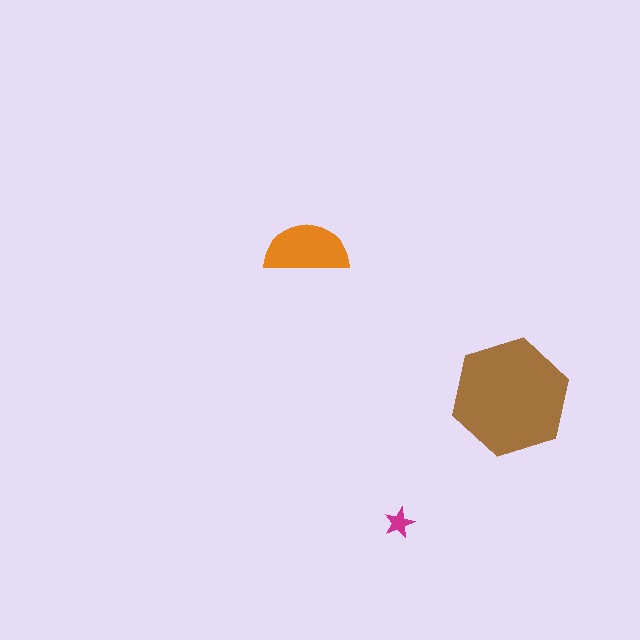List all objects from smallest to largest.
The magenta star, the orange semicircle, the brown hexagon.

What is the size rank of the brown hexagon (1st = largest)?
1st.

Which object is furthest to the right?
The brown hexagon is rightmost.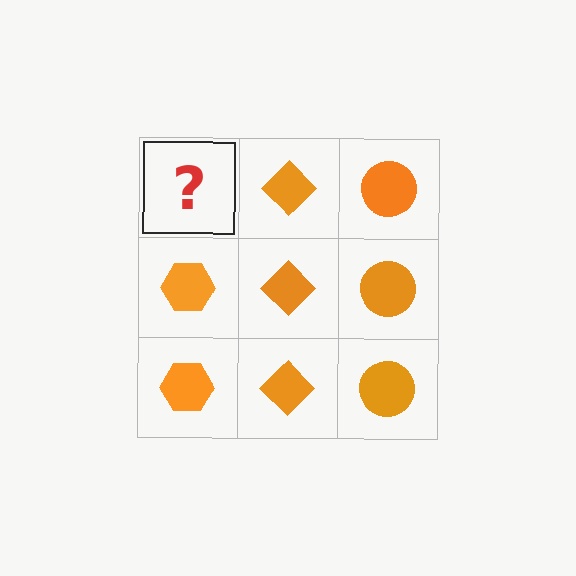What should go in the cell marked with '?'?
The missing cell should contain an orange hexagon.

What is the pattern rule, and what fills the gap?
The rule is that each column has a consistent shape. The gap should be filled with an orange hexagon.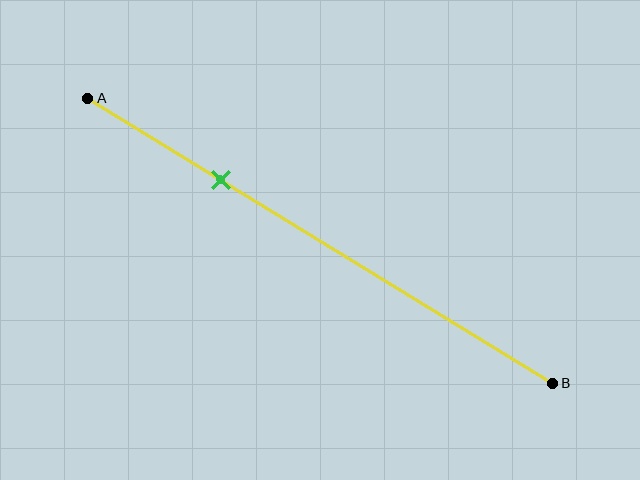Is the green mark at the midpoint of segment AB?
No, the mark is at about 30% from A, not at the 50% midpoint.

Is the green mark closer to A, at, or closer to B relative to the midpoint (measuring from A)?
The green mark is closer to point A than the midpoint of segment AB.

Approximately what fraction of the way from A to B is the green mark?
The green mark is approximately 30% of the way from A to B.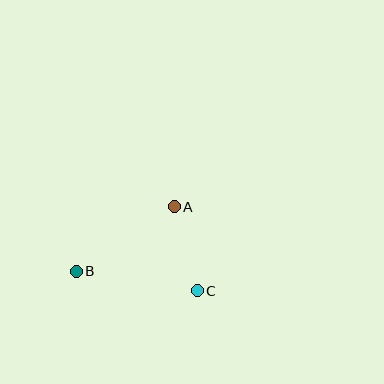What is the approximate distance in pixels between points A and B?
The distance between A and B is approximately 117 pixels.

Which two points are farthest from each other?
Points B and C are farthest from each other.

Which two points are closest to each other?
Points A and C are closest to each other.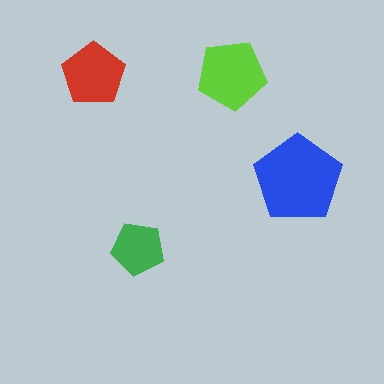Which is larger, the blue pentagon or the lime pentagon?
The blue one.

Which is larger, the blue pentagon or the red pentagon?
The blue one.